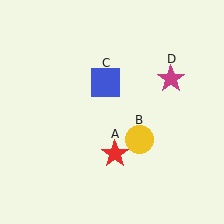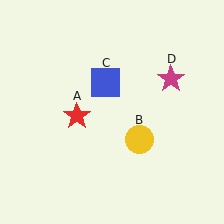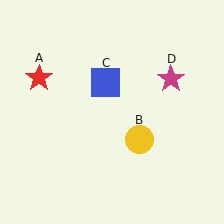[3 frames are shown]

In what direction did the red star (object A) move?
The red star (object A) moved up and to the left.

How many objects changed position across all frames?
1 object changed position: red star (object A).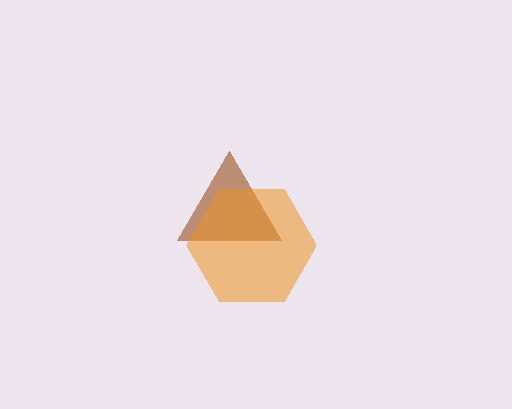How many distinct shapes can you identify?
There are 2 distinct shapes: a brown triangle, an orange hexagon.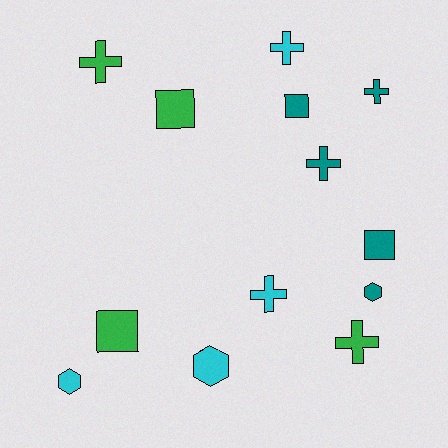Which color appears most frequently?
Teal, with 5 objects.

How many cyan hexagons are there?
There are 2 cyan hexagons.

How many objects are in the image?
There are 13 objects.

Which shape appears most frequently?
Cross, with 6 objects.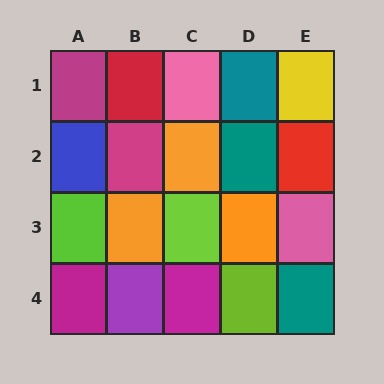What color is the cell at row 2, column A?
Blue.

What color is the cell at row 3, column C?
Lime.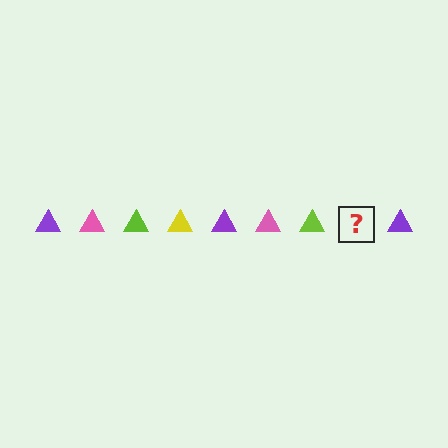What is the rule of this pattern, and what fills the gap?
The rule is that the pattern cycles through purple, pink, lime, yellow triangles. The gap should be filled with a yellow triangle.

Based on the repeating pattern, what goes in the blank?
The blank should be a yellow triangle.